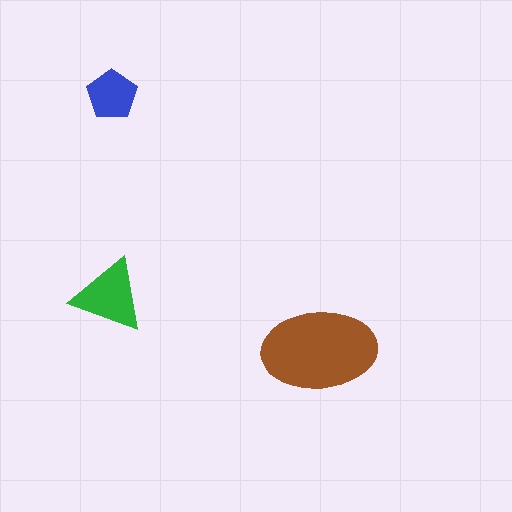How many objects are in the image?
There are 3 objects in the image.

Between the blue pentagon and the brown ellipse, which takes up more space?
The brown ellipse.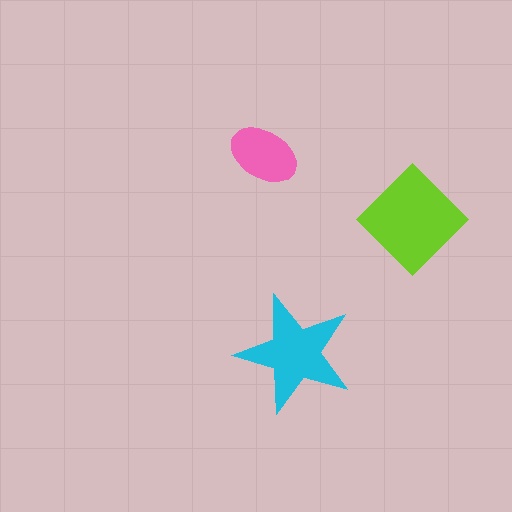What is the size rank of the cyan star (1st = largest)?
2nd.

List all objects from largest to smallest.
The lime diamond, the cyan star, the pink ellipse.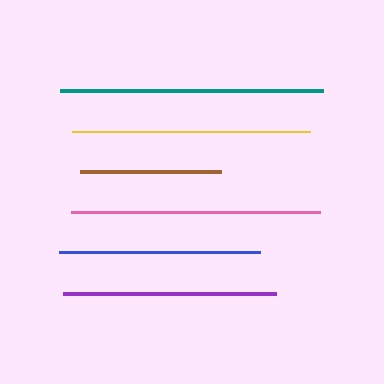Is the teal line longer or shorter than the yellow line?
The teal line is longer than the yellow line.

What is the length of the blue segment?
The blue segment is approximately 201 pixels long.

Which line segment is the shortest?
The brown line is the shortest at approximately 141 pixels.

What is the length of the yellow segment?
The yellow segment is approximately 238 pixels long.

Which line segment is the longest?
The teal line is the longest at approximately 263 pixels.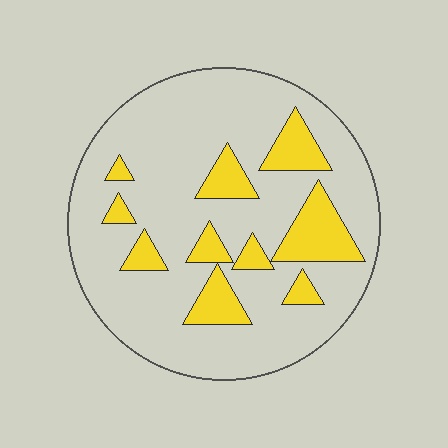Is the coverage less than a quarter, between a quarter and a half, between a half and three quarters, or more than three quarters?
Less than a quarter.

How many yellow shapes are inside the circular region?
10.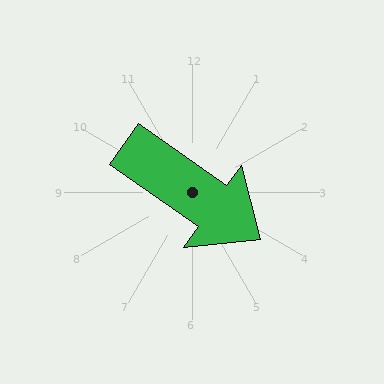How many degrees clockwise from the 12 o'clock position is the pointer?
Approximately 125 degrees.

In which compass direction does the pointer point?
Southeast.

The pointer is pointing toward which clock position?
Roughly 4 o'clock.